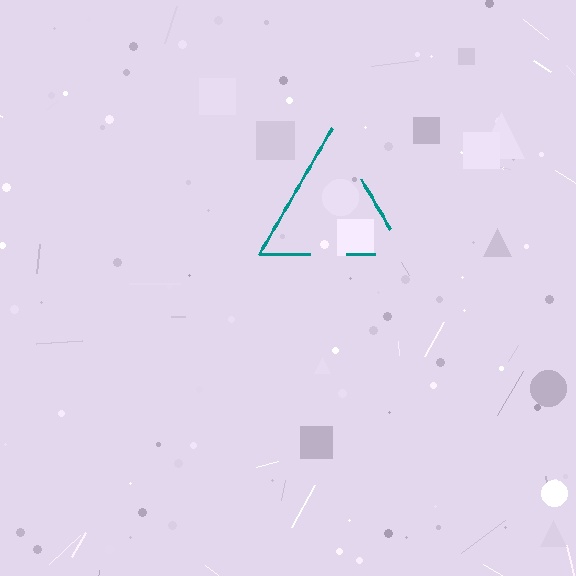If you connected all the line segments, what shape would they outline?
They would outline a triangle.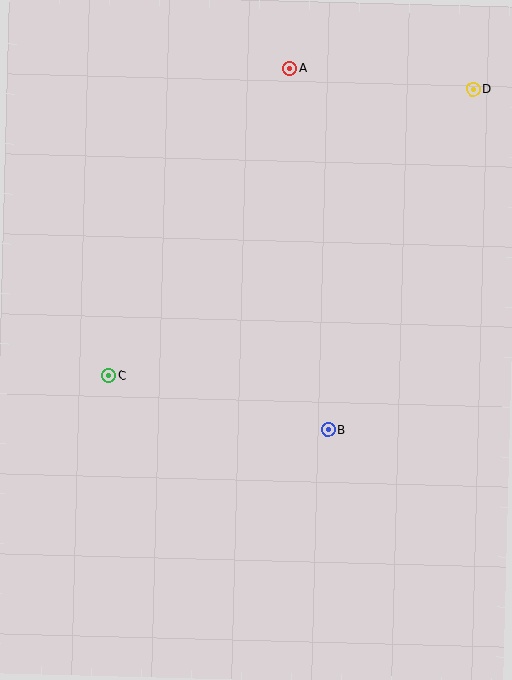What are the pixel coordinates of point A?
Point A is at (290, 68).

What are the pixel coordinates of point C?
Point C is at (109, 375).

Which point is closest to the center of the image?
Point B at (328, 430) is closest to the center.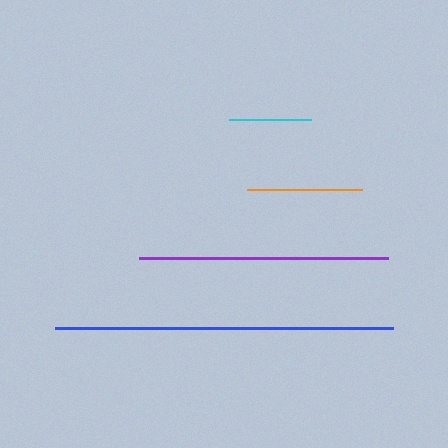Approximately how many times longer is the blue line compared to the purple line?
The blue line is approximately 1.4 times the length of the purple line.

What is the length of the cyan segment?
The cyan segment is approximately 82 pixels long.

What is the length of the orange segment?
The orange segment is approximately 115 pixels long.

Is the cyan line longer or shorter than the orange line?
The orange line is longer than the cyan line.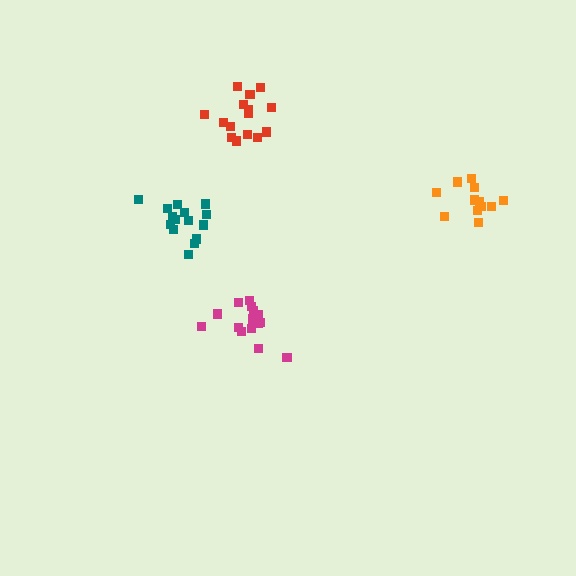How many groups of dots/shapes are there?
There are 4 groups.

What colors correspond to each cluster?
The clusters are colored: magenta, orange, teal, red.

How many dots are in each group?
Group 1: 16 dots, Group 2: 12 dots, Group 3: 15 dots, Group 4: 15 dots (58 total).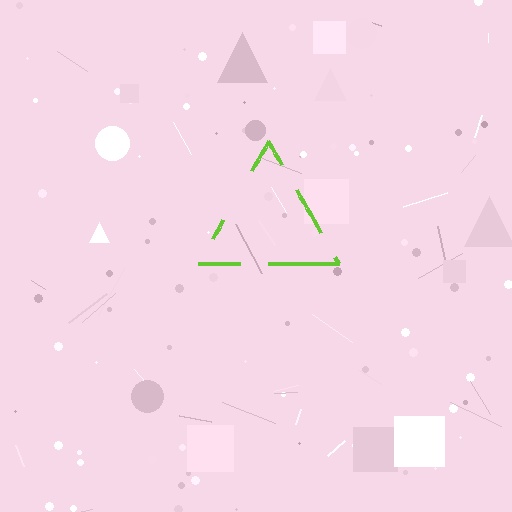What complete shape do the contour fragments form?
The contour fragments form a triangle.